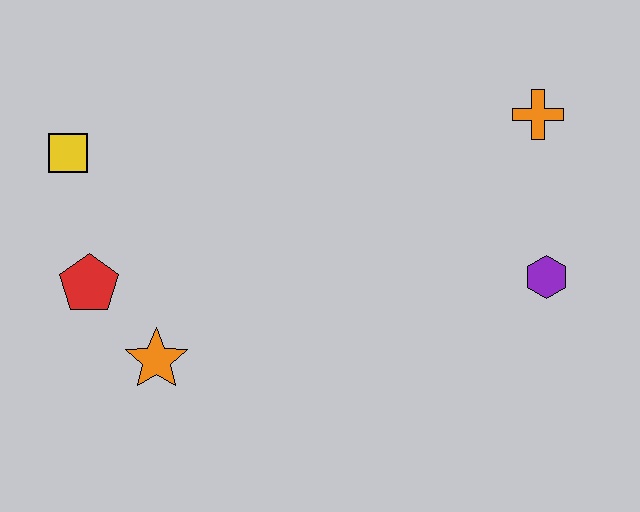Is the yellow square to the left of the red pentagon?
Yes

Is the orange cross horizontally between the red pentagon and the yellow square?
No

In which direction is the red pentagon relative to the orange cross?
The red pentagon is to the left of the orange cross.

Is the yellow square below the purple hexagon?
No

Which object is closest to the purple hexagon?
The orange cross is closest to the purple hexagon.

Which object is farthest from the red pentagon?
The orange cross is farthest from the red pentagon.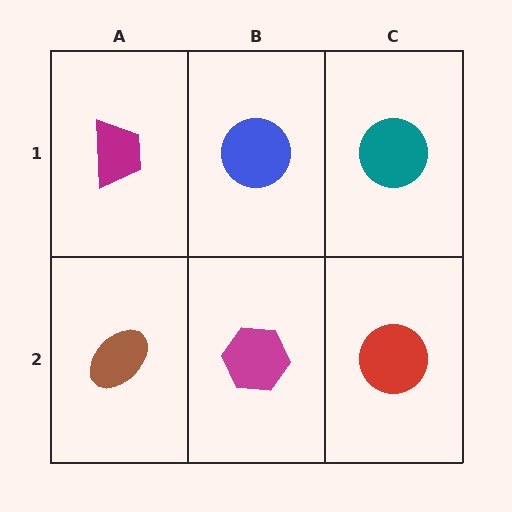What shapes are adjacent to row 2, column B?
A blue circle (row 1, column B), a brown ellipse (row 2, column A), a red circle (row 2, column C).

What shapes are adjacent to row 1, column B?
A magenta hexagon (row 2, column B), a magenta trapezoid (row 1, column A), a teal circle (row 1, column C).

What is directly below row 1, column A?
A brown ellipse.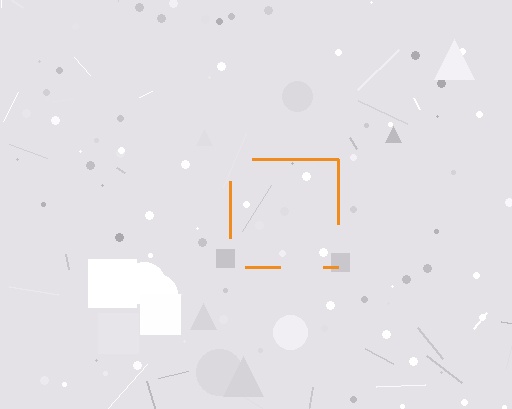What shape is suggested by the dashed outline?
The dashed outline suggests a square.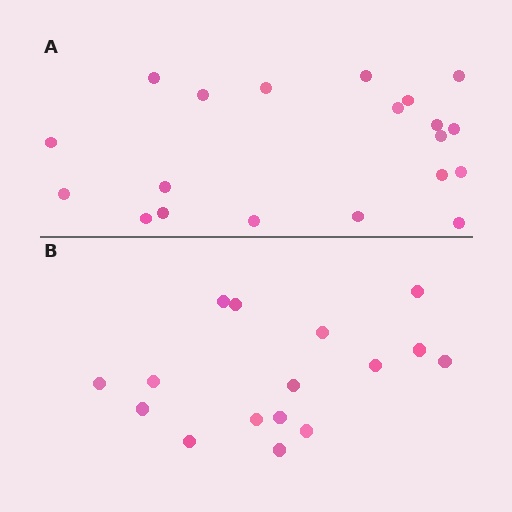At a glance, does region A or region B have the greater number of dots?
Region A (the top region) has more dots.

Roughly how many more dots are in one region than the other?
Region A has about 4 more dots than region B.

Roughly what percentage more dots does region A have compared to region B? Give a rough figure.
About 25% more.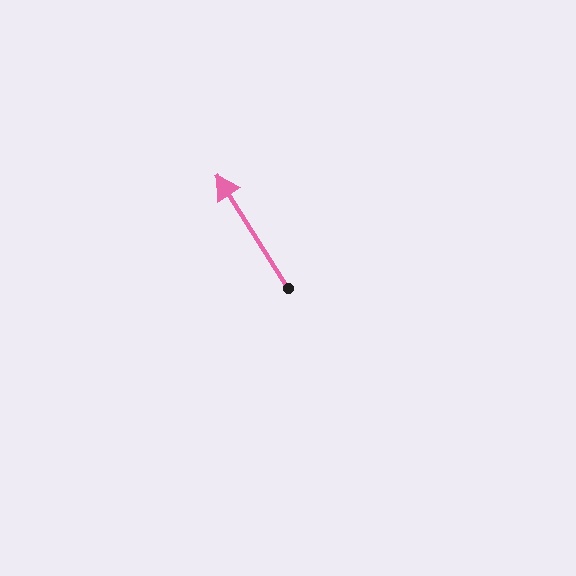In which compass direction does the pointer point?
Northwest.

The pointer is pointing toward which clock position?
Roughly 11 o'clock.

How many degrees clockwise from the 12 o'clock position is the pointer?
Approximately 328 degrees.